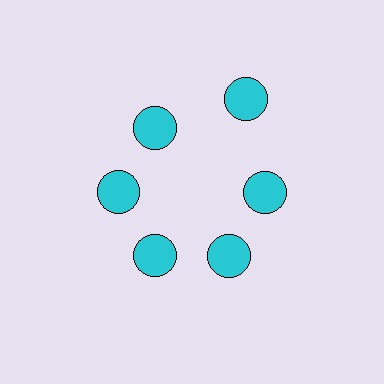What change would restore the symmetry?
The symmetry would be restored by moving it inward, back onto the ring so that all 6 circles sit at equal angles and equal distance from the center.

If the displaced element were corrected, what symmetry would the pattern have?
It would have 6-fold rotational symmetry — the pattern would map onto itself every 60 degrees.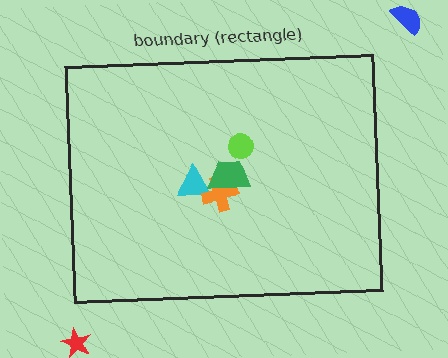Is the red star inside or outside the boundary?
Outside.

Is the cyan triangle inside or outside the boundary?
Inside.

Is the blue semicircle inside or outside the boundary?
Outside.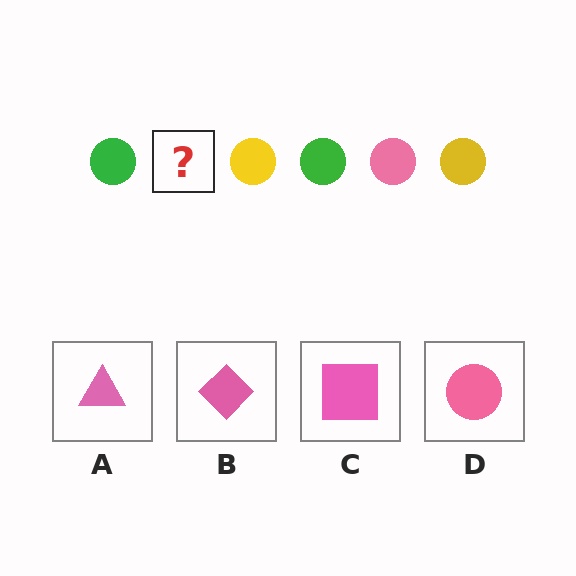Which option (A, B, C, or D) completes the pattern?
D.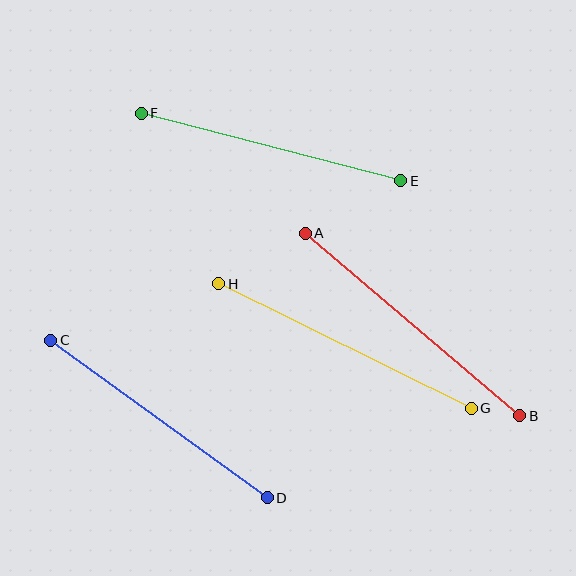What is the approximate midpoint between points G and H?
The midpoint is at approximately (345, 346) pixels.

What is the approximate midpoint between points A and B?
The midpoint is at approximately (413, 324) pixels.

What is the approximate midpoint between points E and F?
The midpoint is at approximately (271, 147) pixels.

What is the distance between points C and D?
The distance is approximately 268 pixels.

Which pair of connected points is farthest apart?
Points A and B are farthest apart.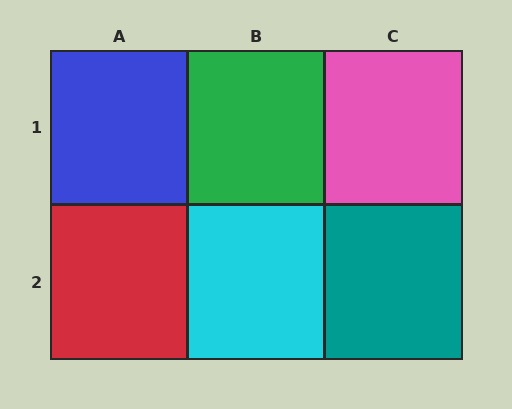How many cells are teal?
1 cell is teal.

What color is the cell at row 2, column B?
Cyan.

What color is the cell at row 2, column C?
Teal.